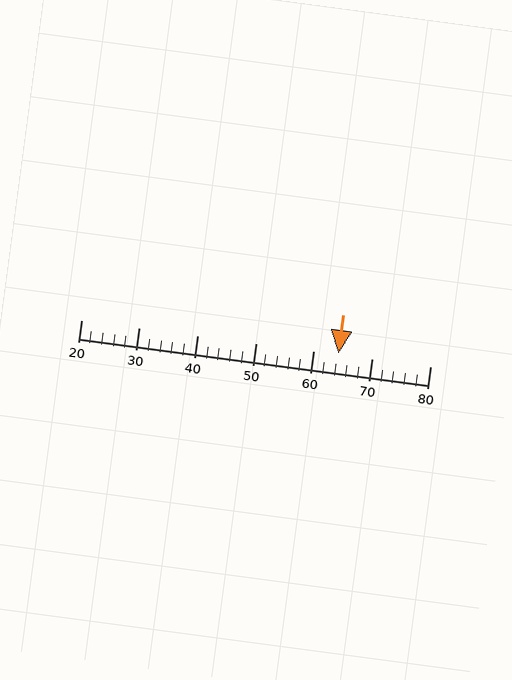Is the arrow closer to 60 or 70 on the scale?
The arrow is closer to 60.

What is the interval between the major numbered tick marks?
The major tick marks are spaced 10 units apart.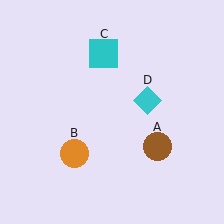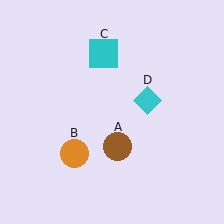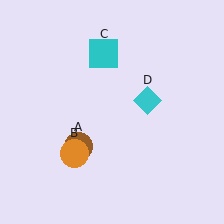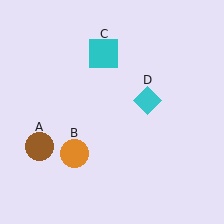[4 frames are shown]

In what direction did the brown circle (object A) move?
The brown circle (object A) moved left.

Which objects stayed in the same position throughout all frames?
Orange circle (object B) and cyan square (object C) and cyan diamond (object D) remained stationary.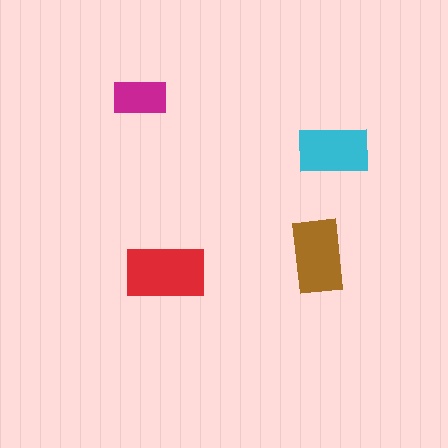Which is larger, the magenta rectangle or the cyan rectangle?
The cyan one.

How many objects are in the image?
There are 4 objects in the image.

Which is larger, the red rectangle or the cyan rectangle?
The red one.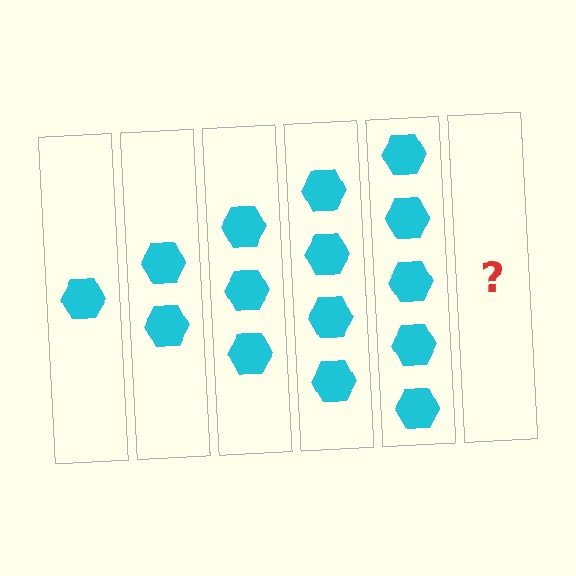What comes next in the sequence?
The next element should be 6 hexagons.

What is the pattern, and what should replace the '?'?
The pattern is that each step adds one more hexagon. The '?' should be 6 hexagons.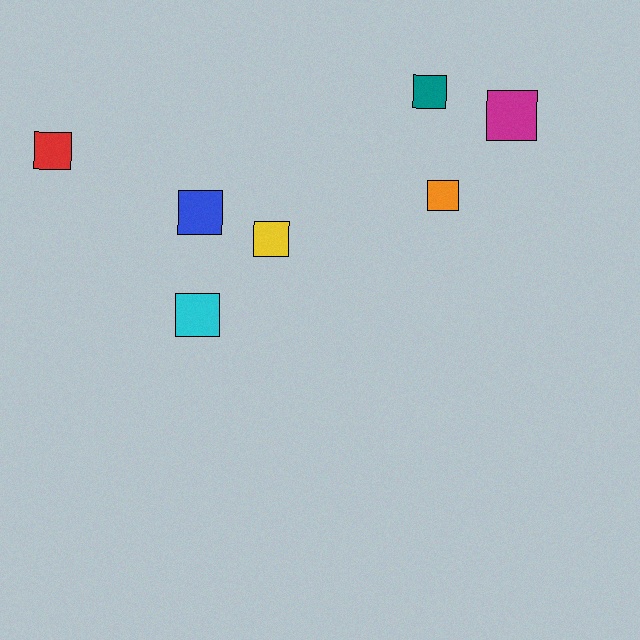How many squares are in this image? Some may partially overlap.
There are 7 squares.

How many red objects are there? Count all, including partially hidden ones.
There is 1 red object.